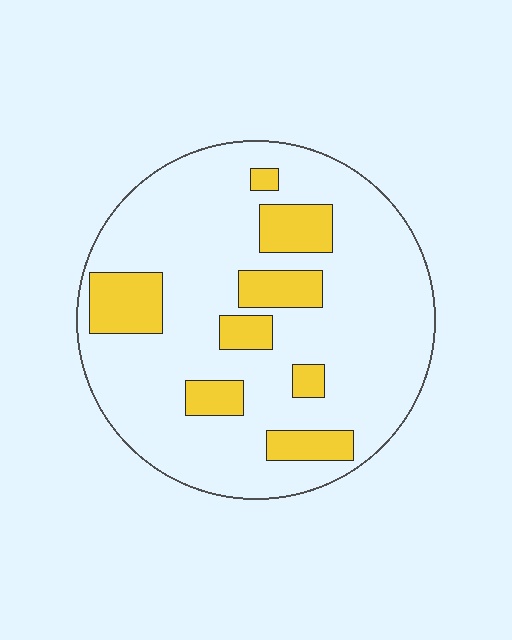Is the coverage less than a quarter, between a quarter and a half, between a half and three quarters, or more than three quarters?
Less than a quarter.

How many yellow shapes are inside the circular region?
8.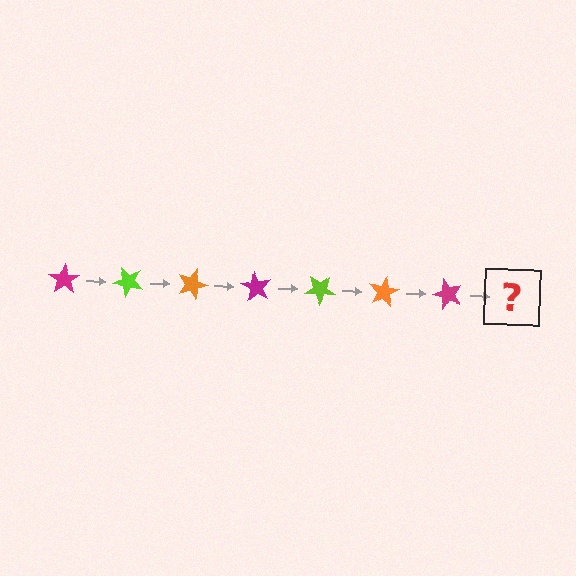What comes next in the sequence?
The next element should be a lime star, rotated 315 degrees from the start.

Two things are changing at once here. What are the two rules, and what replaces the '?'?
The two rules are that it rotates 45 degrees each step and the color cycles through magenta, lime, and orange. The '?' should be a lime star, rotated 315 degrees from the start.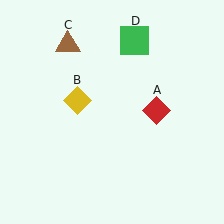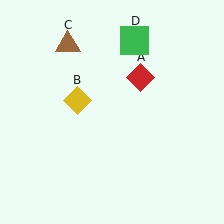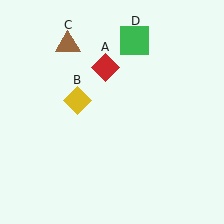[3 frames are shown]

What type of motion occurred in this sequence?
The red diamond (object A) rotated counterclockwise around the center of the scene.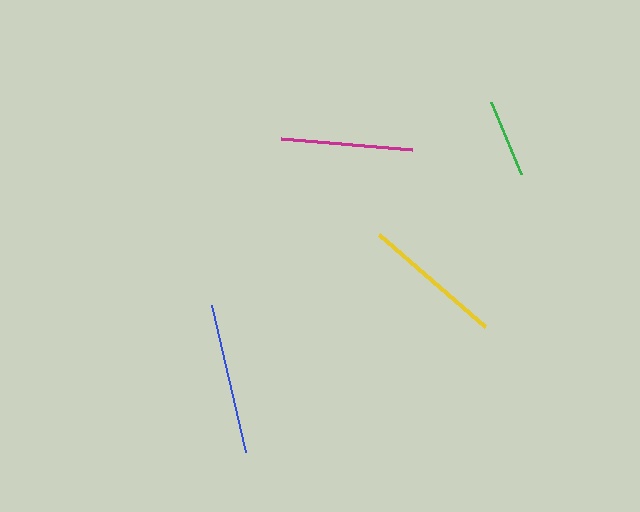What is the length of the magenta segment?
The magenta segment is approximately 131 pixels long.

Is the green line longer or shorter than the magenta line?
The magenta line is longer than the green line.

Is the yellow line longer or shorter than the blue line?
The blue line is longer than the yellow line.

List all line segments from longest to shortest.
From longest to shortest: blue, yellow, magenta, green.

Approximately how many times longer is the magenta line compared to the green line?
The magenta line is approximately 1.7 times the length of the green line.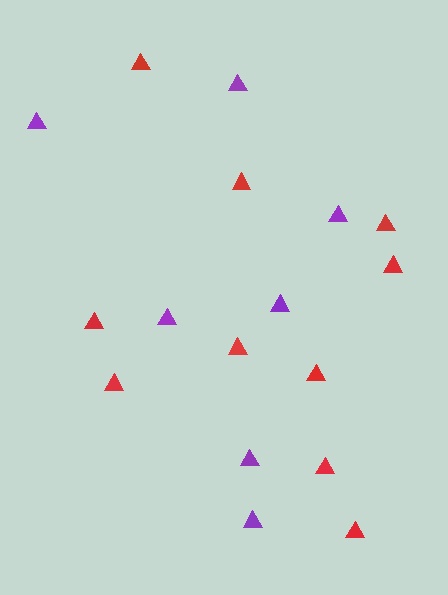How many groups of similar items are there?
There are 2 groups: one group of red triangles (10) and one group of purple triangles (7).